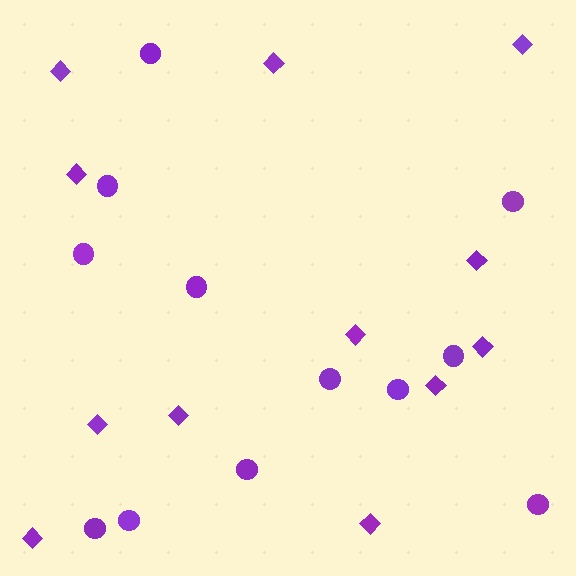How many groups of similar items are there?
There are 2 groups: one group of diamonds (12) and one group of circles (12).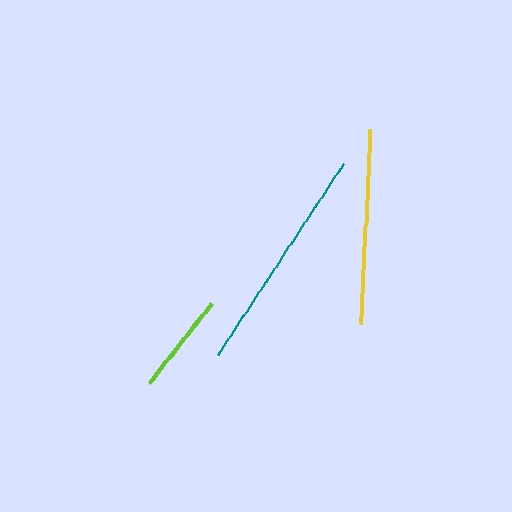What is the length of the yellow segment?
The yellow segment is approximately 195 pixels long.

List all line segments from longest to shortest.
From longest to shortest: teal, yellow, lime.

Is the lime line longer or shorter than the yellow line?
The yellow line is longer than the lime line.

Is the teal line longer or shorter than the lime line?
The teal line is longer than the lime line.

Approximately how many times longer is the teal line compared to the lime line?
The teal line is approximately 2.3 times the length of the lime line.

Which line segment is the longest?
The teal line is the longest at approximately 230 pixels.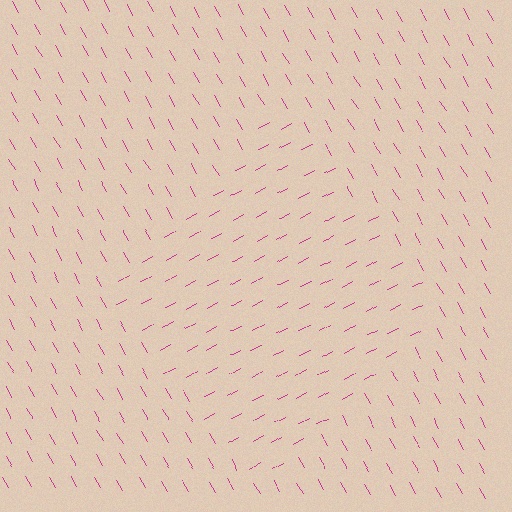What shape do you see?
I see a diamond.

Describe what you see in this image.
The image is filled with small magenta line segments. A diamond region in the image has lines oriented differently from the surrounding lines, creating a visible texture boundary.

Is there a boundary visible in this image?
Yes, there is a texture boundary formed by a change in line orientation.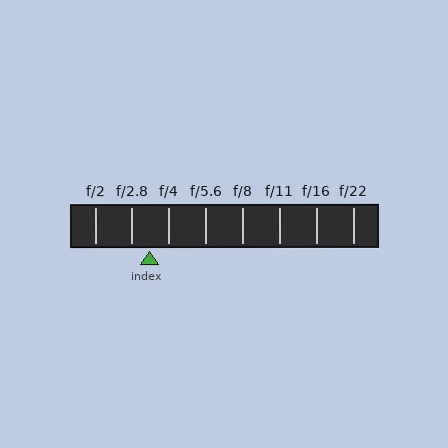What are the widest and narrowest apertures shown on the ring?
The widest aperture shown is f/2 and the narrowest is f/22.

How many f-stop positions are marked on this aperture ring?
There are 8 f-stop positions marked.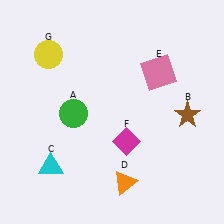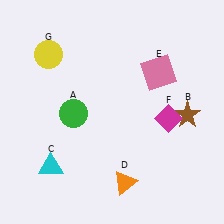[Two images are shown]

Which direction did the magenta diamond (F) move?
The magenta diamond (F) moved right.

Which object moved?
The magenta diamond (F) moved right.